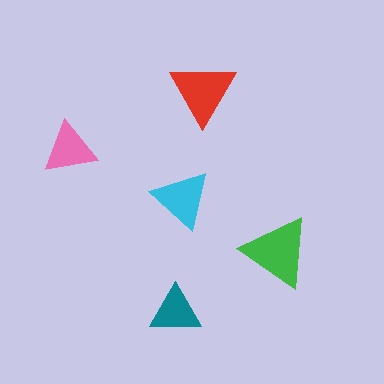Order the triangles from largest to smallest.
the green one, the red one, the cyan one, the pink one, the teal one.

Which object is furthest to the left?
The pink triangle is leftmost.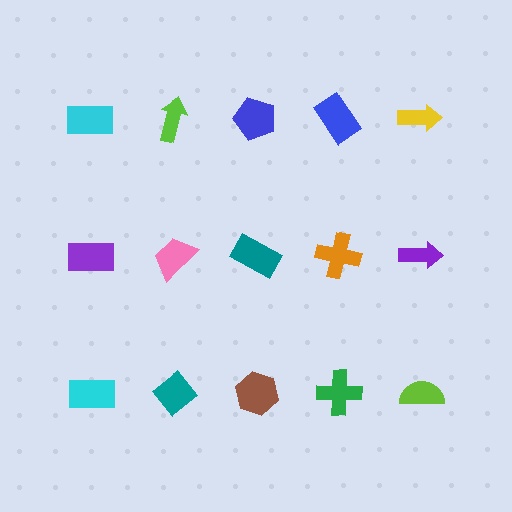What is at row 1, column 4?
A blue rectangle.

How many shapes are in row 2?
5 shapes.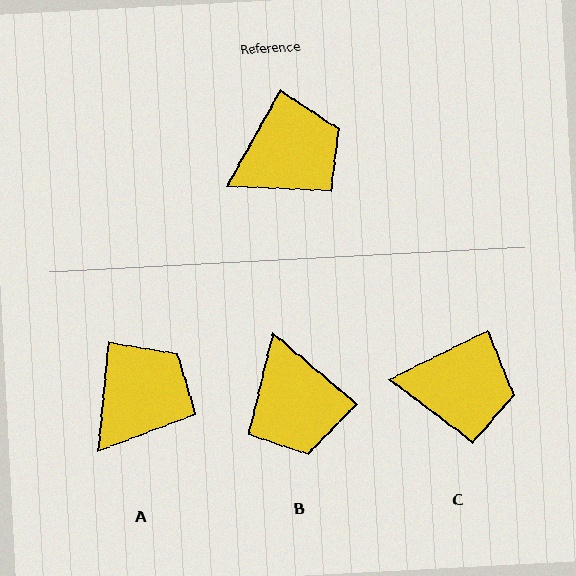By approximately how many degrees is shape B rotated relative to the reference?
Approximately 101 degrees clockwise.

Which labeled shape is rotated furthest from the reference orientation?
B, about 101 degrees away.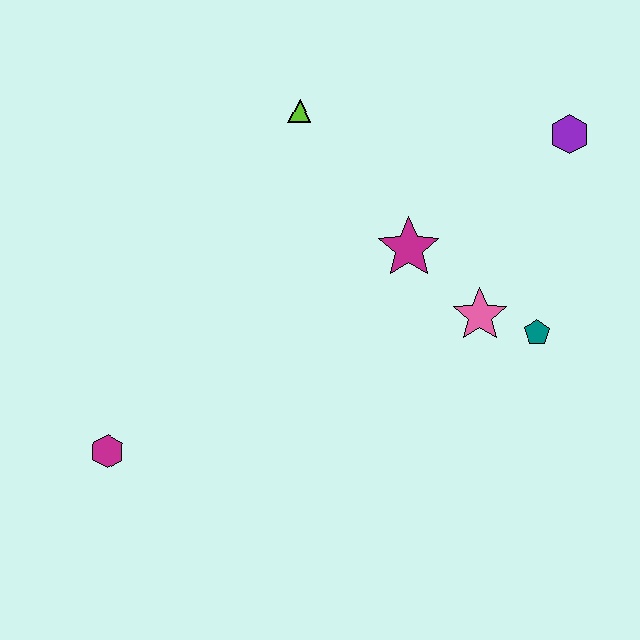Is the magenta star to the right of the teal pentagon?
No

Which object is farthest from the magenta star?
The magenta hexagon is farthest from the magenta star.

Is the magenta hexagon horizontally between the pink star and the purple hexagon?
No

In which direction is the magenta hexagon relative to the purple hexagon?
The magenta hexagon is to the left of the purple hexagon.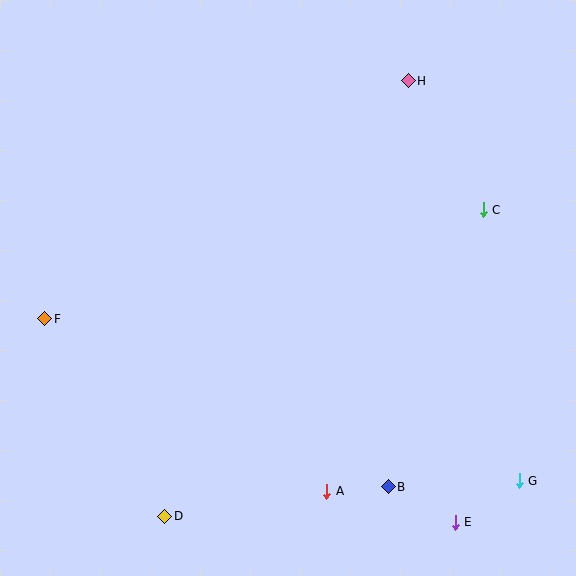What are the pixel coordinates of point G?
Point G is at (519, 481).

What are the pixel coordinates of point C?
Point C is at (483, 210).